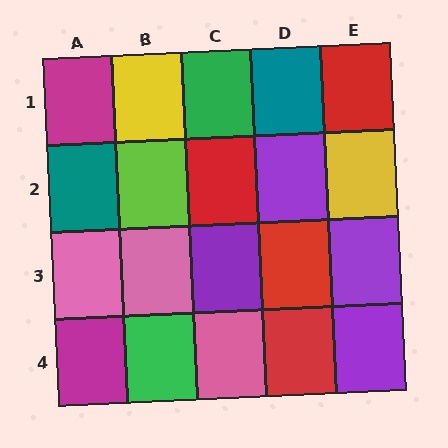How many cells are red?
4 cells are red.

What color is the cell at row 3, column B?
Pink.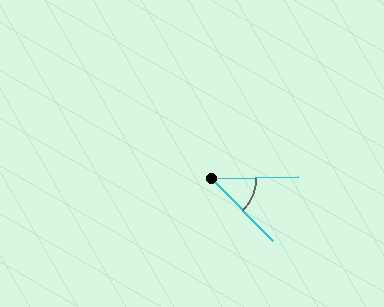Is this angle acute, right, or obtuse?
It is acute.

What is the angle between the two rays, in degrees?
Approximately 47 degrees.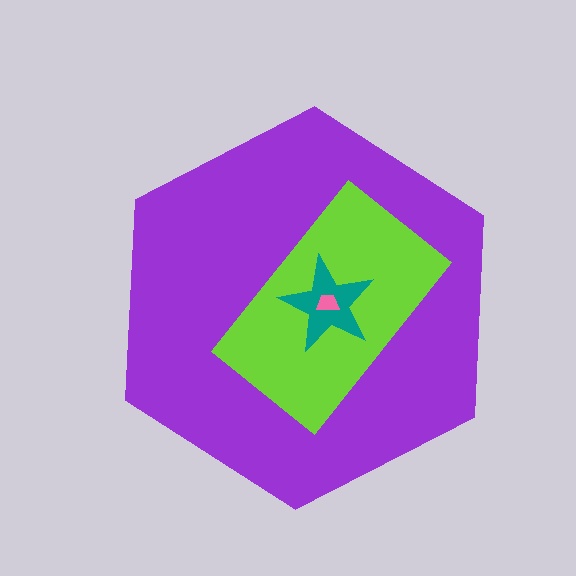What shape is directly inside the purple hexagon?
The lime rectangle.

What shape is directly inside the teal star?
The pink trapezoid.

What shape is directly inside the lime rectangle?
The teal star.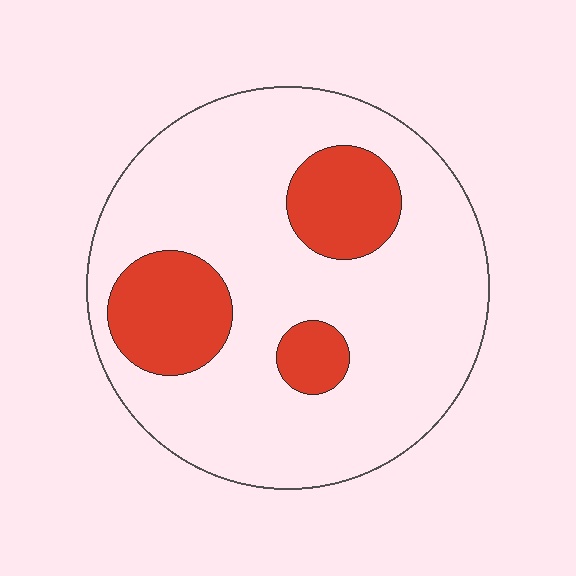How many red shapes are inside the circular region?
3.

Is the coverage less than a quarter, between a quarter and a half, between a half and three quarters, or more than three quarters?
Less than a quarter.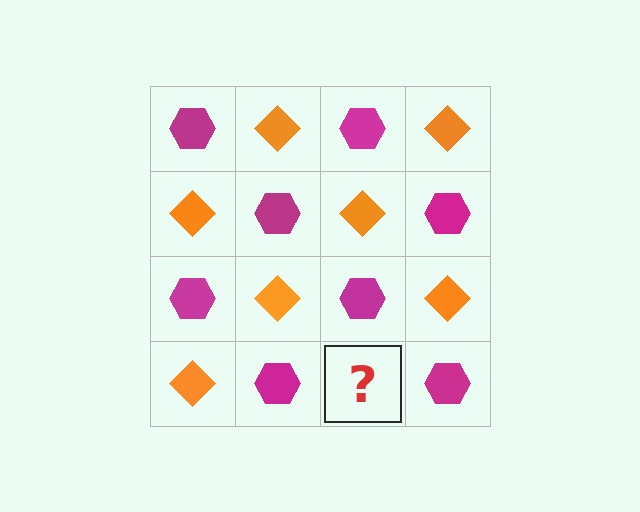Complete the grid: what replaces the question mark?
The question mark should be replaced with an orange diamond.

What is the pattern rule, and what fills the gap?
The rule is that it alternates magenta hexagon and orange diamond in a checkerboard pattern. The gap should be filled with an orange diamond.